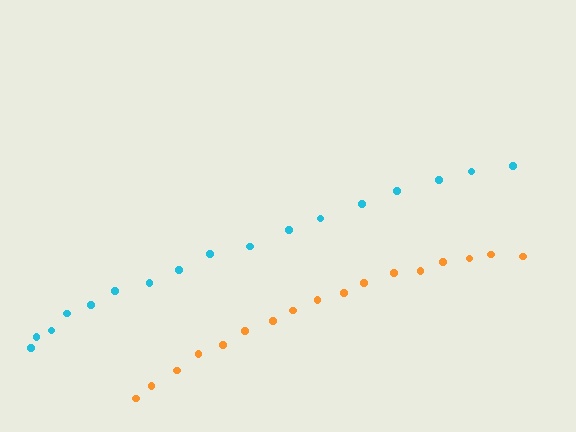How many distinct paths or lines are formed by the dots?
There are 2 distinct paths.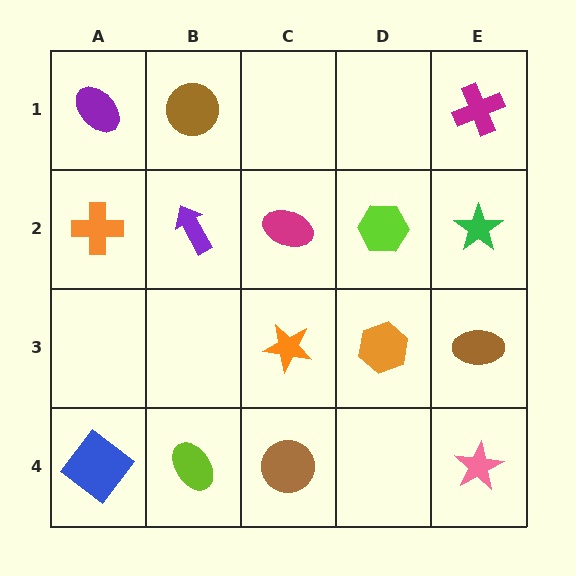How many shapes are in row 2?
5 shapes.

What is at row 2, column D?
A lime hexagon.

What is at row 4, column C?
A brown circle.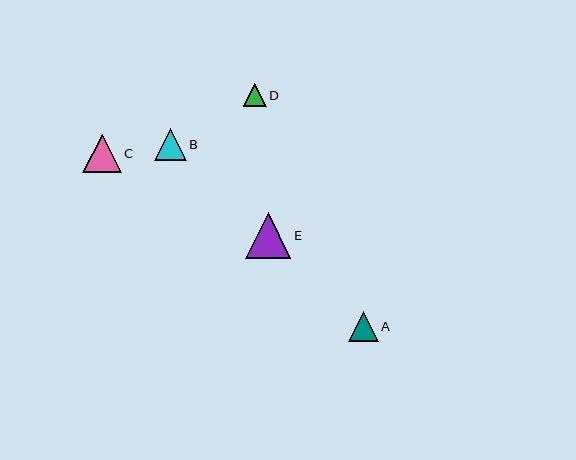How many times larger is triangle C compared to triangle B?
Triangle C is approximately 1.2 times the size of triangle B.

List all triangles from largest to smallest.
From largest to smallest: E, C, B, A, D.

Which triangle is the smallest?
Triangle D is the smallest with a size of approximately 23 pixels.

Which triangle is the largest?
Triangle E is the largest with a size of approximately 45 pixels.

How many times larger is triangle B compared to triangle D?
Triangle B is approximately 1.4 times the size of triangle D.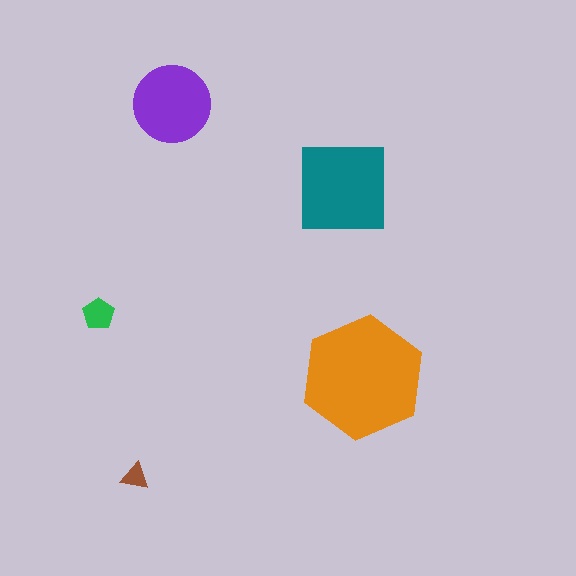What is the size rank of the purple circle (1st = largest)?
3rd.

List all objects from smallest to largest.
The brown triangle, the green pentagon, the purple circle, the teal square, the orange hexagon.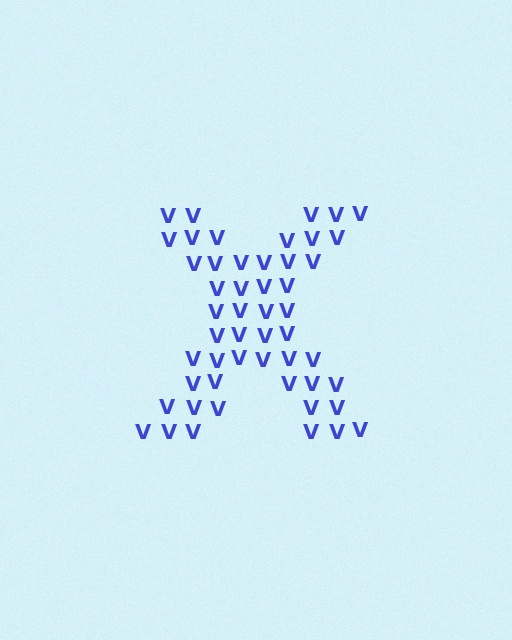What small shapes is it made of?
It is made of small letter V's.